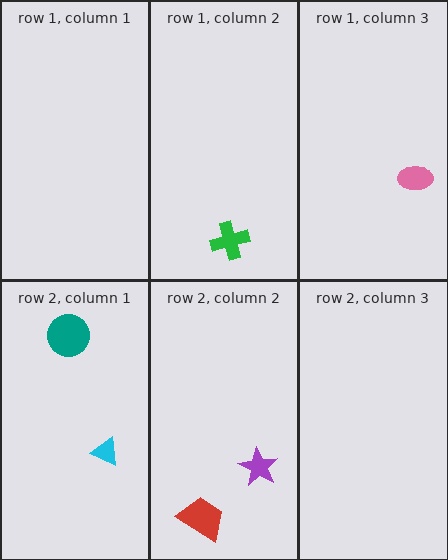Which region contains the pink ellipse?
The row 1, column 3 region.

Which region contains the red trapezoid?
The row 2, column 2 region.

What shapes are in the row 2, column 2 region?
The purple star, the red trapezoid.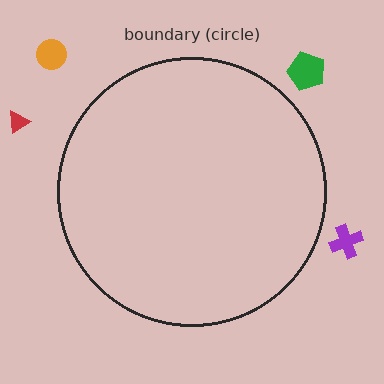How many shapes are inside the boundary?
0 inside, 4 outside.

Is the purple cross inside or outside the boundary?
Outside.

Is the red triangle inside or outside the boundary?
Outside.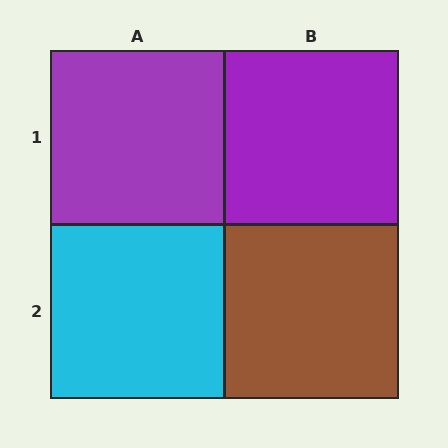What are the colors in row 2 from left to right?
Cyan, brown.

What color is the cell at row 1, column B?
Purple.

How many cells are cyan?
1 cell is cyan.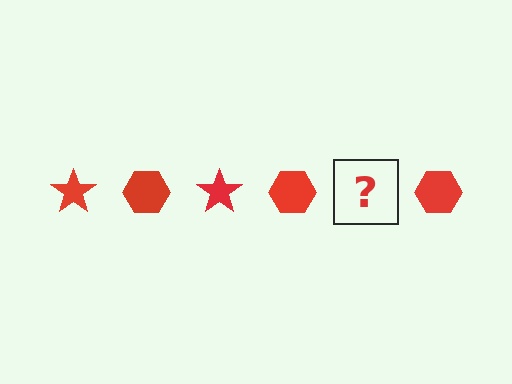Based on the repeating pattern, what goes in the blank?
The blank should be a red star.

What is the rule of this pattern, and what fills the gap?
The rule is that the pattern cycles through star, hexagon shapes in red. The gap should be filled with a red star.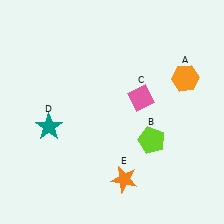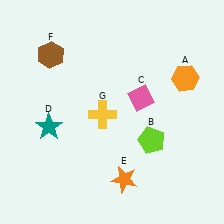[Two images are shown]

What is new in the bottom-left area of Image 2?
A yellow cross (G) was added in the bottom-left area of Image 2.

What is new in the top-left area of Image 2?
A brown hexagon (F) was added in the top-left area of Image 2.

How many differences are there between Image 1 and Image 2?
There are 2 differences between the two images.